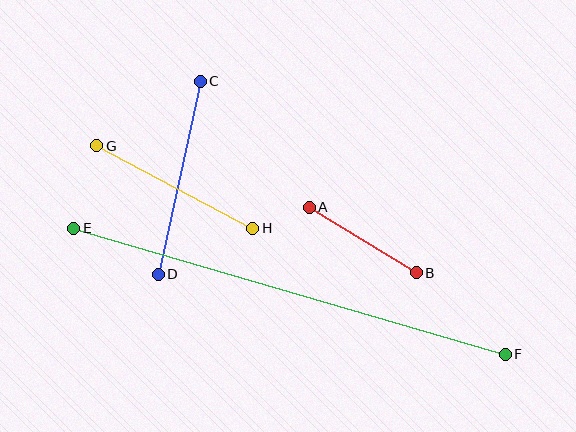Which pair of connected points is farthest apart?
Points E and F are farthest apart.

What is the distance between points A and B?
The distance is approximately 125 pixels.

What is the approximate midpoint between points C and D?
The midpoint is at approximately (179, 178) pixels.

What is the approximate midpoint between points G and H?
The midpoint is at approximately (175, 187) pixels.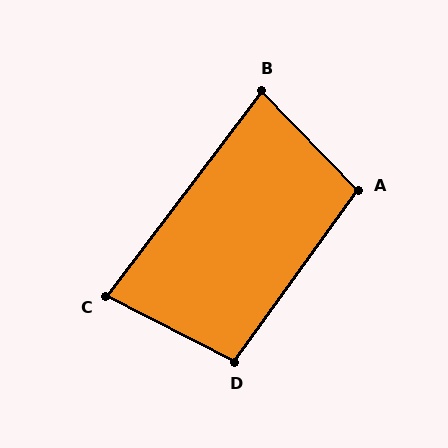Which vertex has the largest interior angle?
A, at approximately 100 degrees.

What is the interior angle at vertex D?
Approximately 99 degrees (obtuse).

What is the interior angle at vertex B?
Approximately 81 degrees (acute).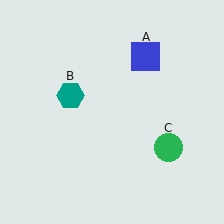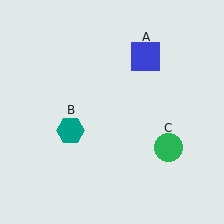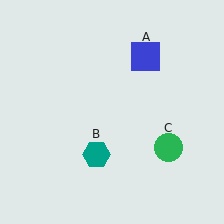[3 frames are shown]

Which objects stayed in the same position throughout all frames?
Blue square (object A) and green circle (object C) remained stationary.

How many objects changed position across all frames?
1 object changed position: teal hexagon (object B).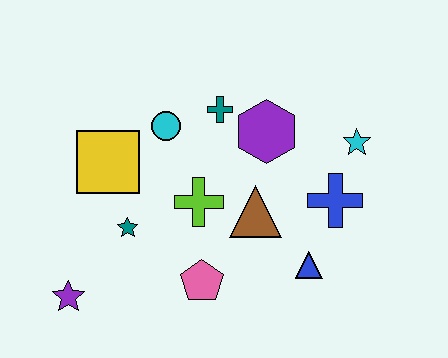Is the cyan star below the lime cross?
No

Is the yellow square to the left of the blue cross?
Yes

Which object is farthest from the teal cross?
The purple star is farthest from the teal cross.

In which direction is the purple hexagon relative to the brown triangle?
The purple hexagon is above the brown triangle.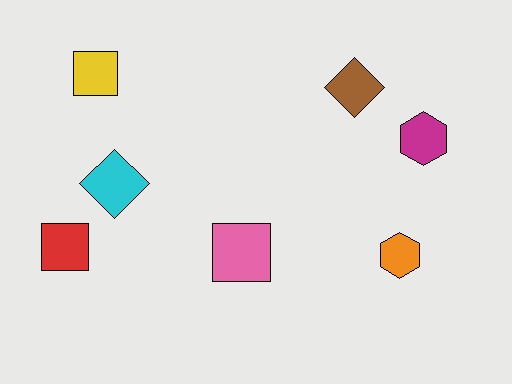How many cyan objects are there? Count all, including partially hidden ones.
There is 1 cyan object.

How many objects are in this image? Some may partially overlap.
There are 7 objects.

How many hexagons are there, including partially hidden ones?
There are 2 hexagons.